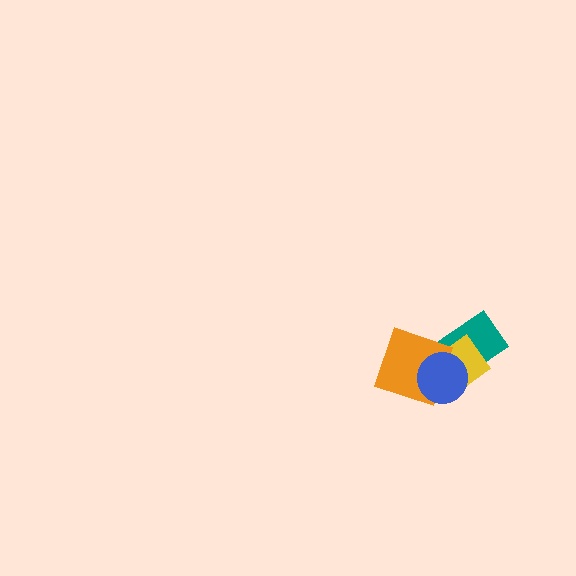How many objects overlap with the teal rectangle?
3 objects overlap with the teal rectangle.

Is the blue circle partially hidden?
No, no other shape covers it.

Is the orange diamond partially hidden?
Yes, it is partially covered by another shape.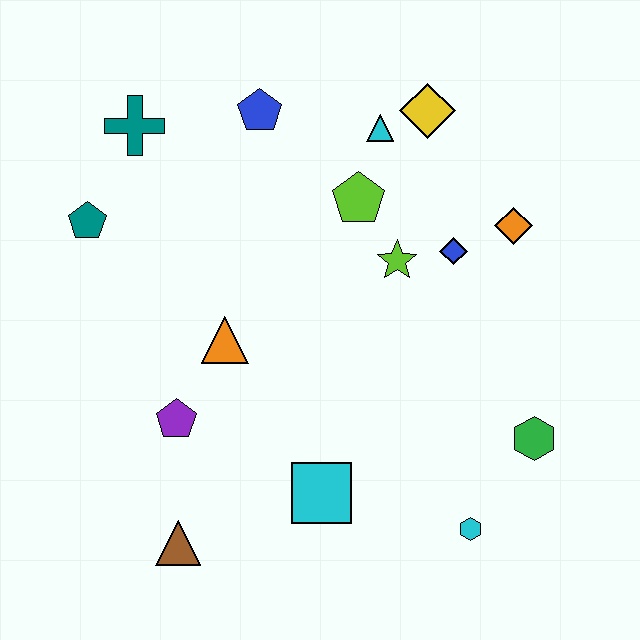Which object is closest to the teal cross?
The teal pentagon is closest to the teal cross.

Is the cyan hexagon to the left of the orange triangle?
No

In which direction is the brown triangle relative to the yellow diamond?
The brown triangle is below the yellow diamond.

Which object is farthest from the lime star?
The brown triangle is farthest from the lime star.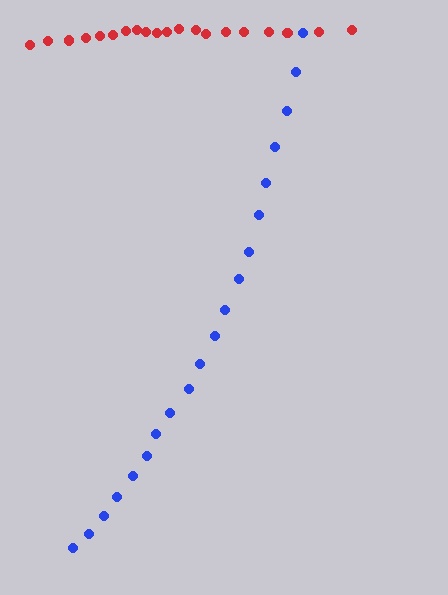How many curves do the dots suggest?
There are 2 distinct paths.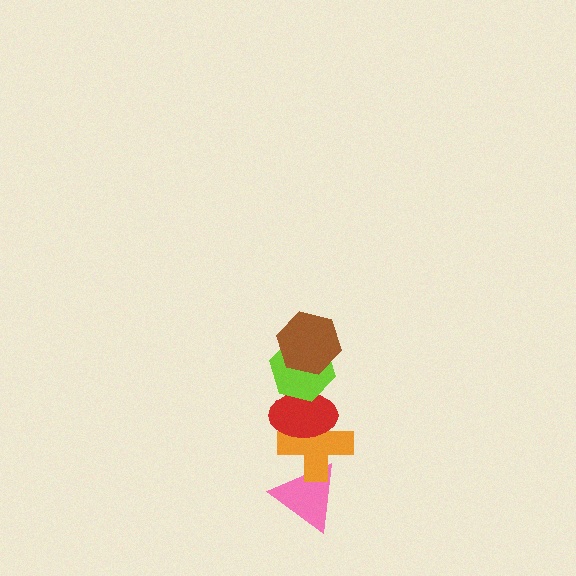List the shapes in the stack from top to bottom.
From top to bottom: the brown hexagon, the lime hexagon, the red ellipse, the orange cross, the pink triangle.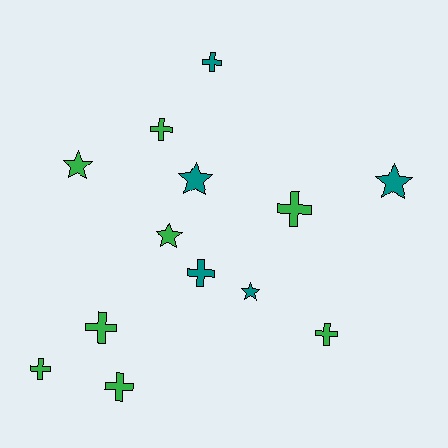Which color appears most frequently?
Green, with 8 objects.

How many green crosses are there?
There are 6 green crosses.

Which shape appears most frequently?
Cross, with 8 objects.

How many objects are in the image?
There are 13 objects.